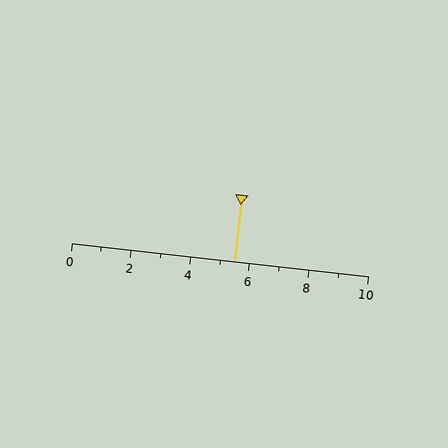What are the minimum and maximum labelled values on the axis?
The axis runs from 0 to 10.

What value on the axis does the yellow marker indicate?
The marker indicates approximately 5.5.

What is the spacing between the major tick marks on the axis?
The major ticks are spaced 2 apart.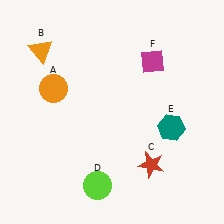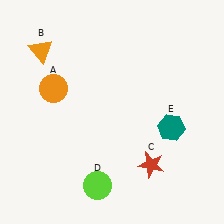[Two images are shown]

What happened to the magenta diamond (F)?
The magenta diamond (F) was removed in Image 2. It was in the top-right area of Image 1.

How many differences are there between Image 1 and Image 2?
There is 1 difference between the two images.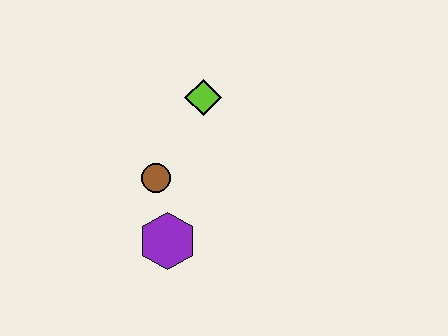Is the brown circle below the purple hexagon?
No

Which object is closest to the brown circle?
The purple hexagon is closest to the brown circle.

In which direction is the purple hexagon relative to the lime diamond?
The purple hexagon is below the lime diamond.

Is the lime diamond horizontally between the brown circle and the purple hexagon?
No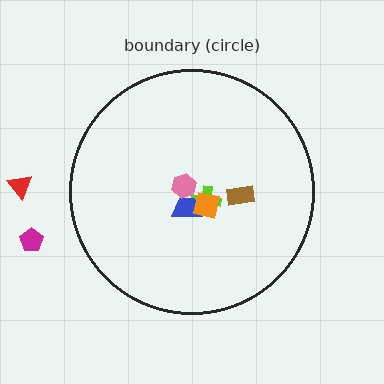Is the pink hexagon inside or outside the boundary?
Inside.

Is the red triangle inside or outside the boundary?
Outside.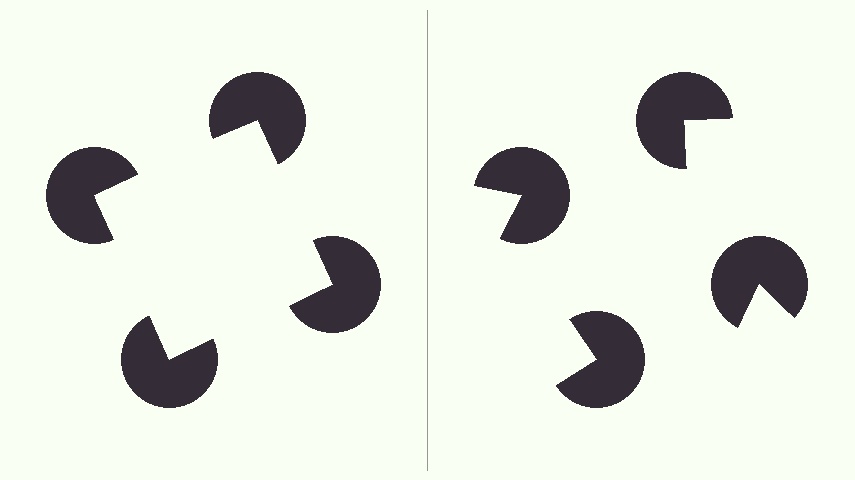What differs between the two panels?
The pac-man discs are positioned identically on both sides; only the wedge orientations differ. On the left they align to a square; on the right they are misaligned.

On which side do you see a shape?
An illusory square appears on the left side. On the right side the wedge cuts are rotated, so no coherent shape forms.